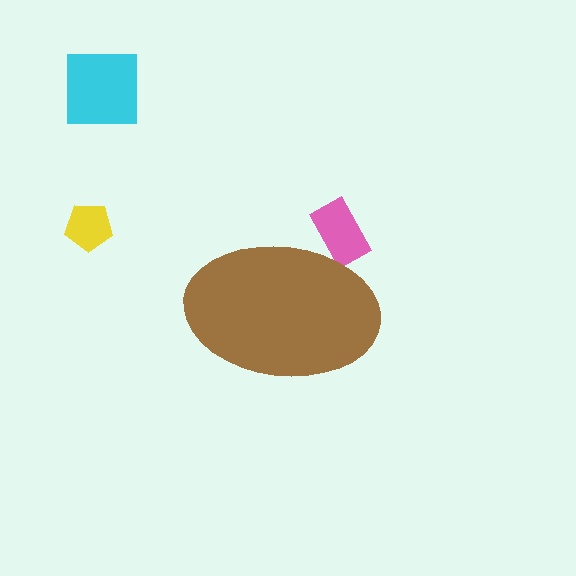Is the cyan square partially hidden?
No, the cyan square is fully visible.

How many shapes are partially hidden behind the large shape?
1 shape is partially hidden.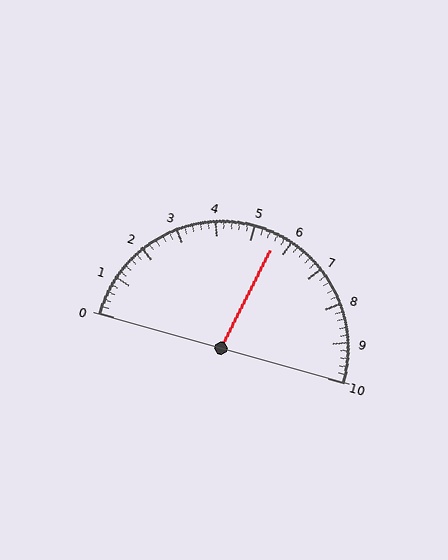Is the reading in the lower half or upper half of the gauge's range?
The reading is in the upper half of the range (0 to 10).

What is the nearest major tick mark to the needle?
The nearest major tick mark is 6.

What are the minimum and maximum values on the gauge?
The gauge ranges from 0 to 10.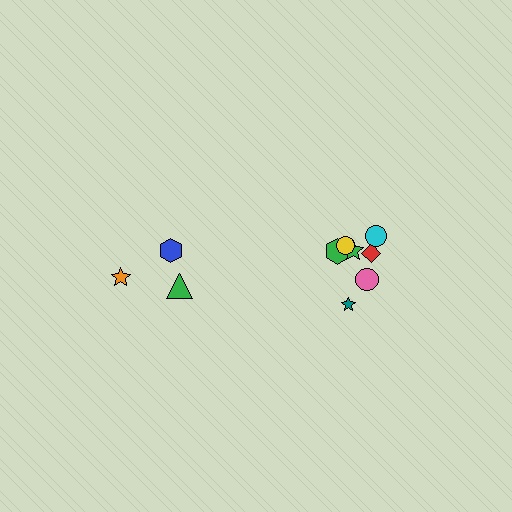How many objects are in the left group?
There are 3 objects.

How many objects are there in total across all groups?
There are 10 objects.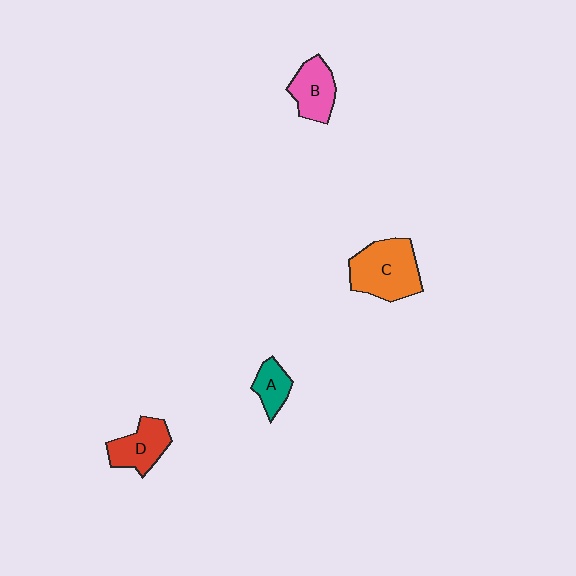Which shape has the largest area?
Shape C (orange).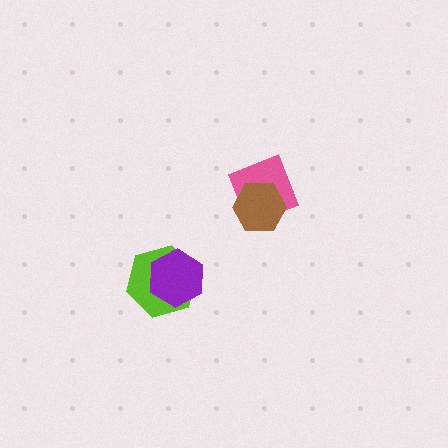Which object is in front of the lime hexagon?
The purple hexagon is in front of the lime hexagon.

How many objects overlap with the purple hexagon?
1 object overlaps with the purple hexagon.